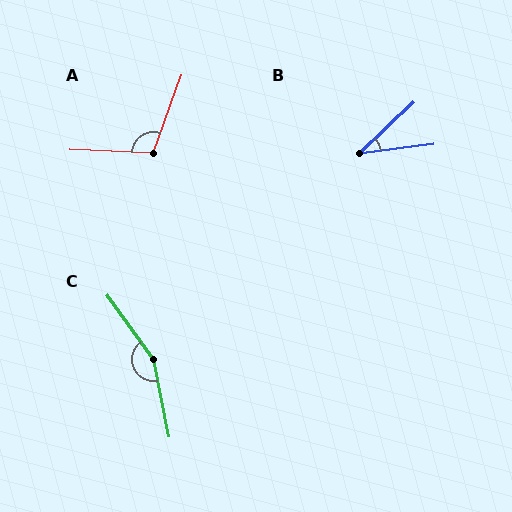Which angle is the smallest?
B, at approximately 36 degrees.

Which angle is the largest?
C, at approximately 156 degrees.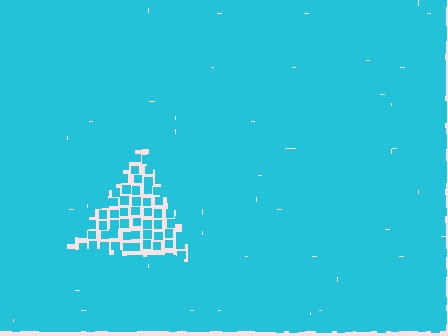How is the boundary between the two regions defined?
The boundary is defined by a change in element density (approximately 2.6x ratio). All elements are the same color, size, and shape.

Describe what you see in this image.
The image contains small cyan elements arranged at two different densities. A triangle-shaped region is visible where the elements are less densely packed than the surrounding area.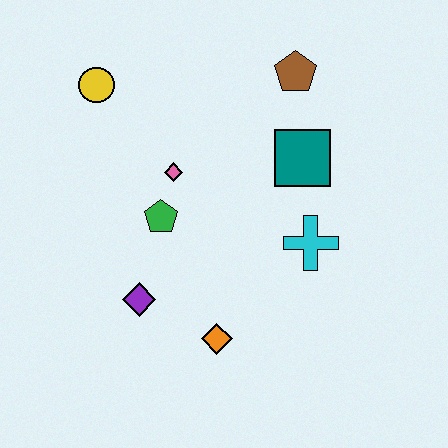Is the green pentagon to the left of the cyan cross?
Yes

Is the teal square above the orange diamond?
Yes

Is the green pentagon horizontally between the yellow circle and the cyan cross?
Yes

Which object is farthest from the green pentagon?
The brown pentagon is farthest from the green pentagon.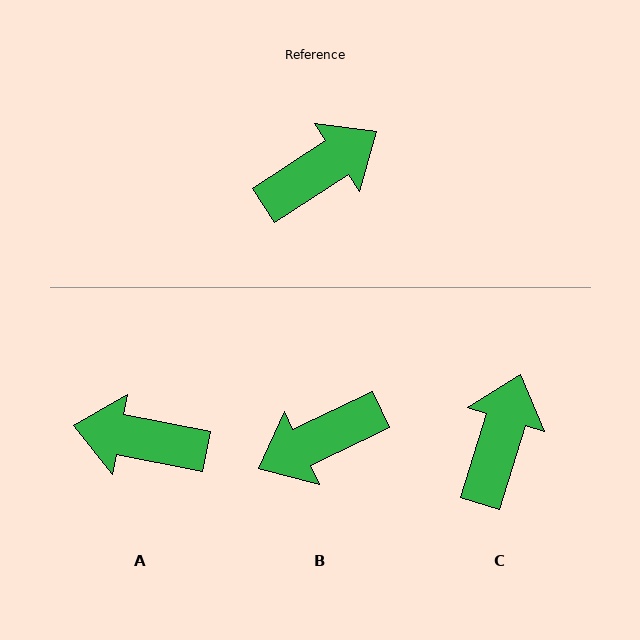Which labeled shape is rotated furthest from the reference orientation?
B, about 173 degrees away.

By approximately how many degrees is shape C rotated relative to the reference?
Approximately 39 degrees counter-clockwise.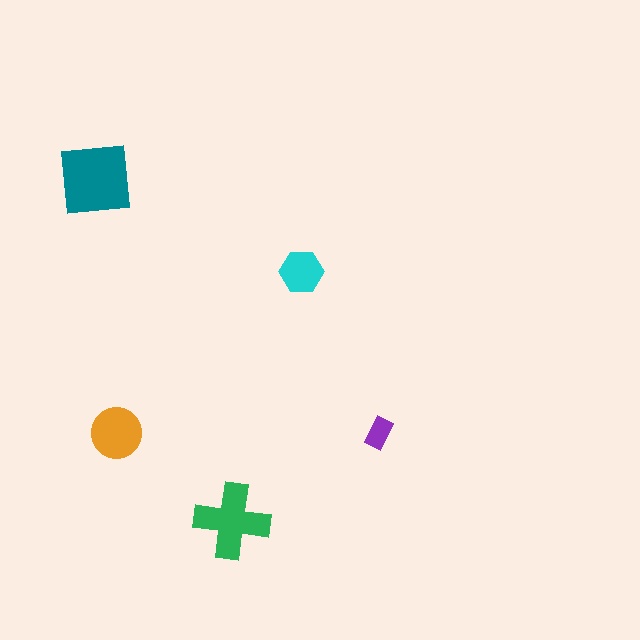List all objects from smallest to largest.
The purple rectangle, the cyan hexagon, the orange circle, the green cross, the teal square.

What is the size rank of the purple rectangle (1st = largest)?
5th.